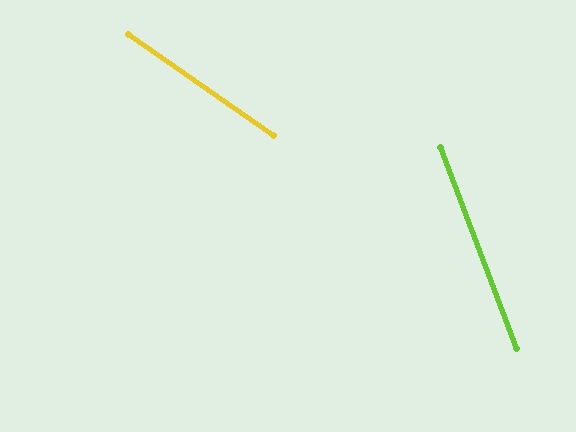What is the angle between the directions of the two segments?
Approximately 34 degrees.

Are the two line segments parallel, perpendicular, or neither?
Neither parallel nor perpendicular — they differ by about 34°.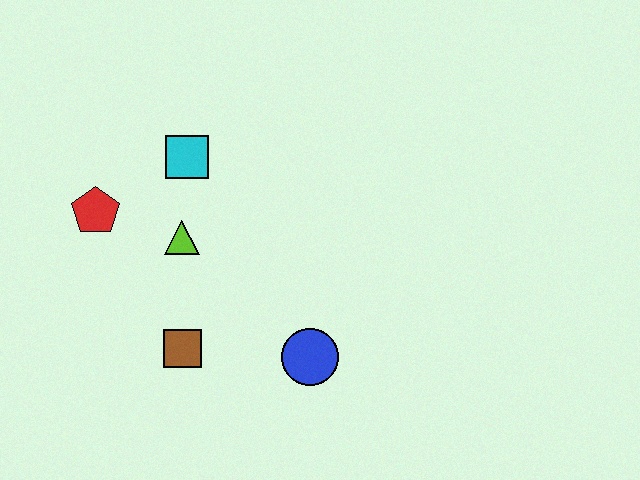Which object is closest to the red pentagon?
The lime triangle is closest to the red pentagon.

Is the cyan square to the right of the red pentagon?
Yes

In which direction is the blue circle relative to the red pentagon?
The blue circle is to the right of the red pentagon.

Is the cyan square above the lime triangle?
Yes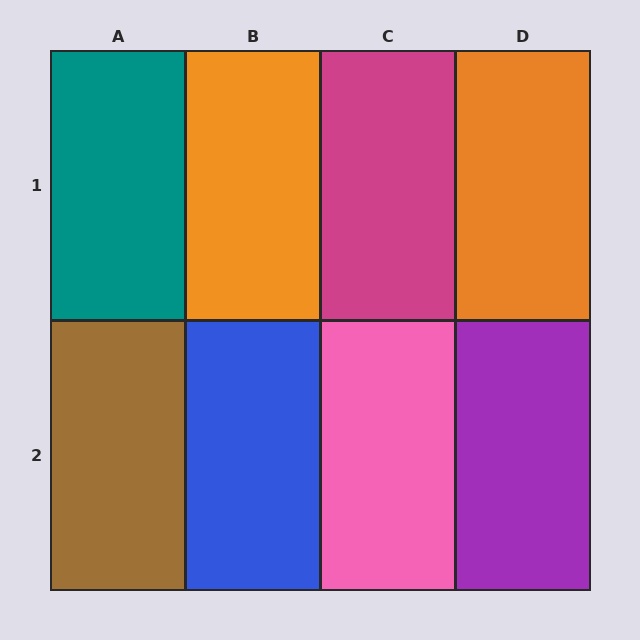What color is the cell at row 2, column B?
Blue.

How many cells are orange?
2 cells are orange.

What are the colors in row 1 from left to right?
Teal, orange, magenta, orange.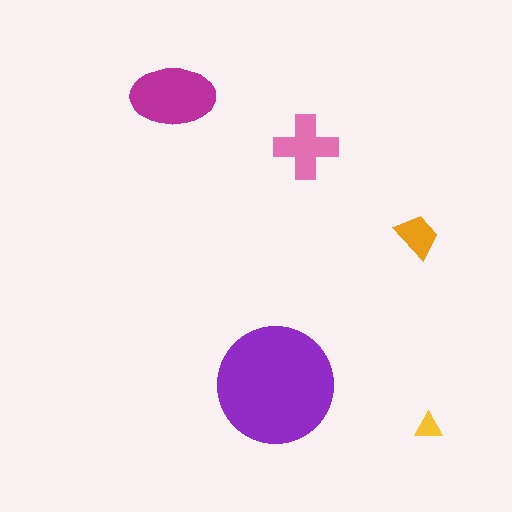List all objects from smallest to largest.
The yellow triangle, the orange trapezoid, the pink cross, the magenta ellipse, the purple circle.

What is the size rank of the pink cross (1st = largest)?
3rd.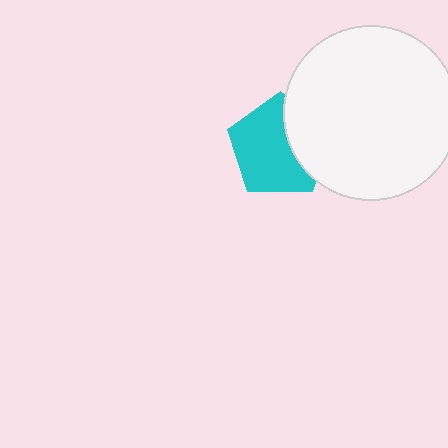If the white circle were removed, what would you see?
You would see the complete cyan pentagon.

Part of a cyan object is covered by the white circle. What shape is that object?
It is a pentagon.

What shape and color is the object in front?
The object in front is a white circle.